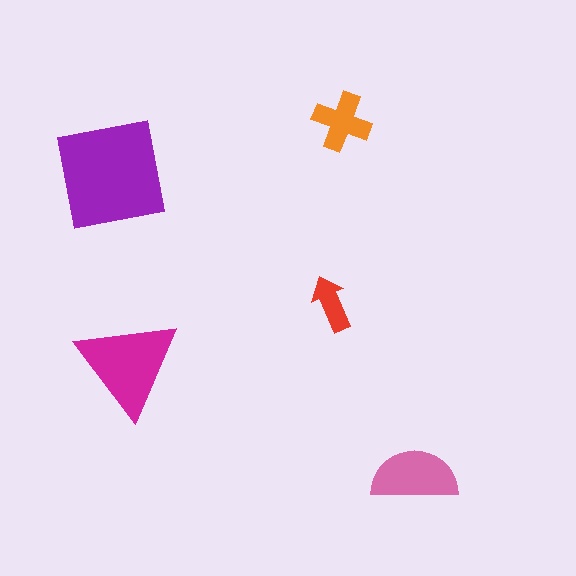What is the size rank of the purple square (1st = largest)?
1st.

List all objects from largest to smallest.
The purple square, the magenta triangle, the pink semicircle, the orange cross, the red arrow.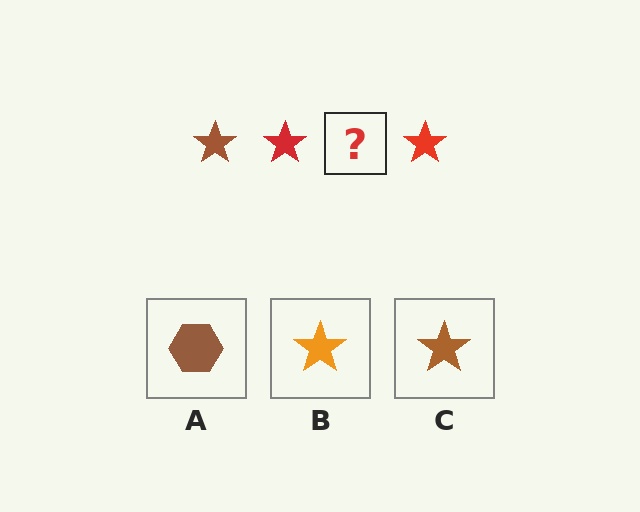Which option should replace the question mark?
Option C.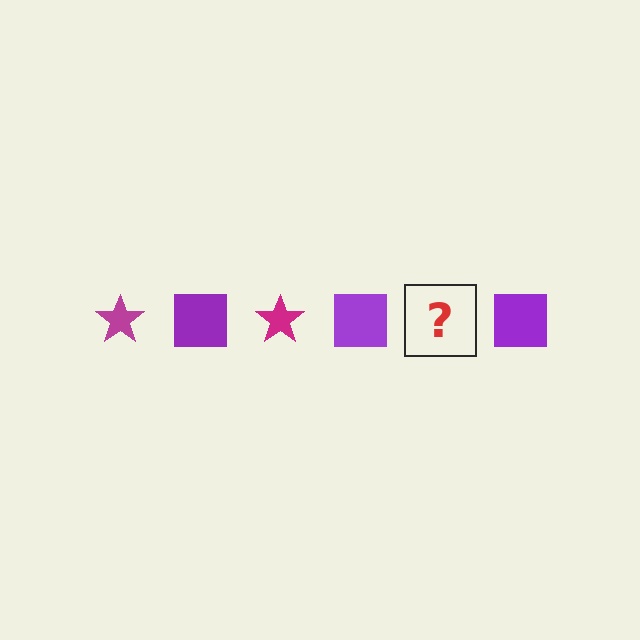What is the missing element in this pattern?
The missing element is a magenta star.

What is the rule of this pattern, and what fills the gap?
The rule is that the pattern alternates between magenta star and purple square. The gap should be filled with a magenta star.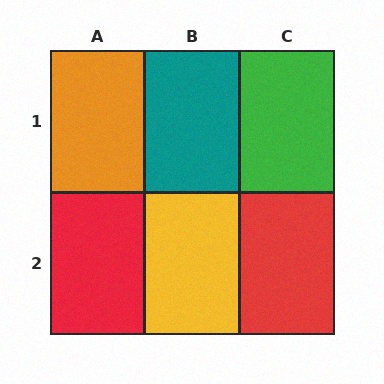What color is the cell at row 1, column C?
Green.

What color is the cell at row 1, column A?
Orange.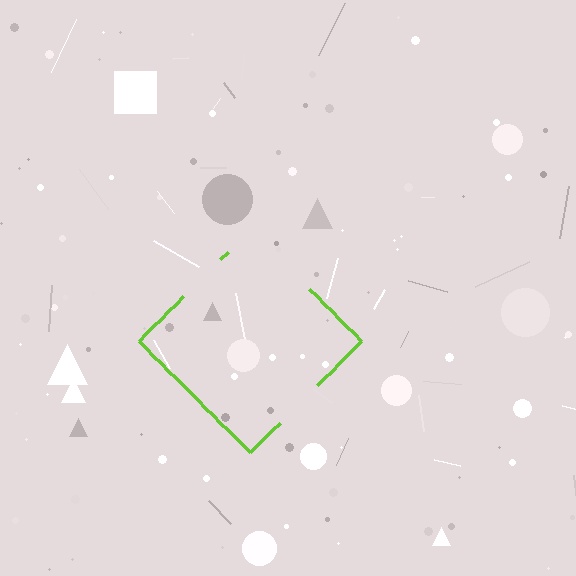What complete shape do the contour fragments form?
The contour fragments form a diamond.